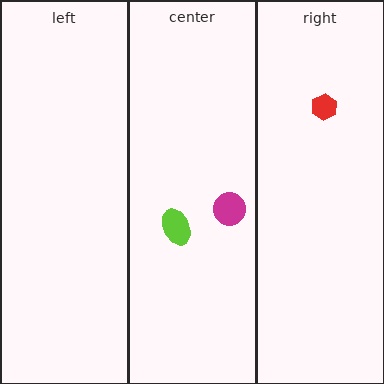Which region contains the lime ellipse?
The center region.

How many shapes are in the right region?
1.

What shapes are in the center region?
The magenta circle, the lime ellipse.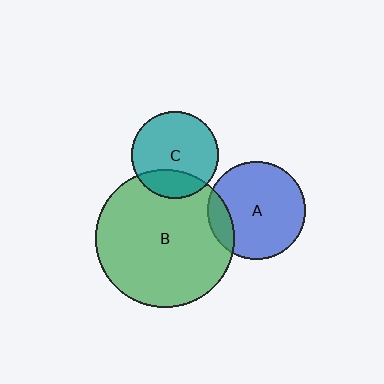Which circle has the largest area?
Circle B (green).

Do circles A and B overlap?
Yes.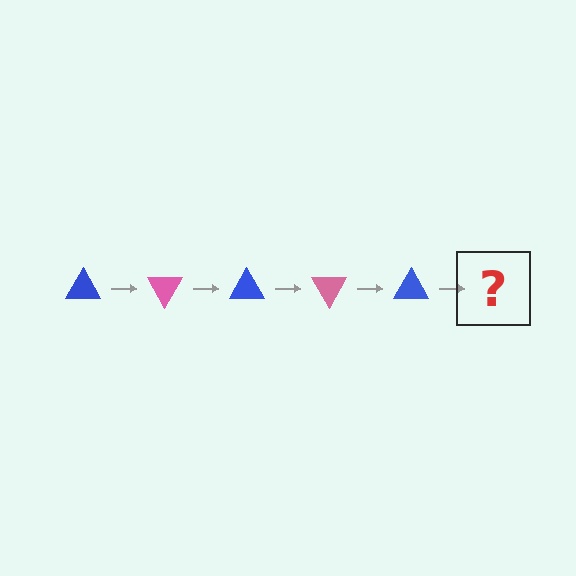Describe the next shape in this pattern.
It should be a pink triangle, rotated 300 degrees from the start.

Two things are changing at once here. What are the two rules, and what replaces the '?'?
The two rules are that it rotates 60 degrees each step and the color cycles through blue and pink. The '?' should be a pink triangle, rotated 300 degrees from the start.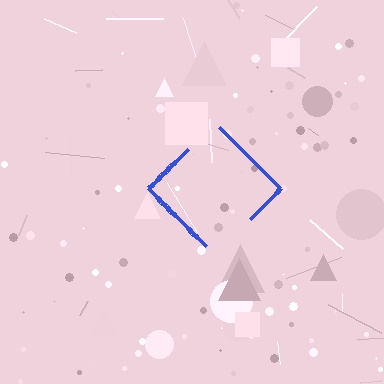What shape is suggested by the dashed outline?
The dashed outline suggests a diamond.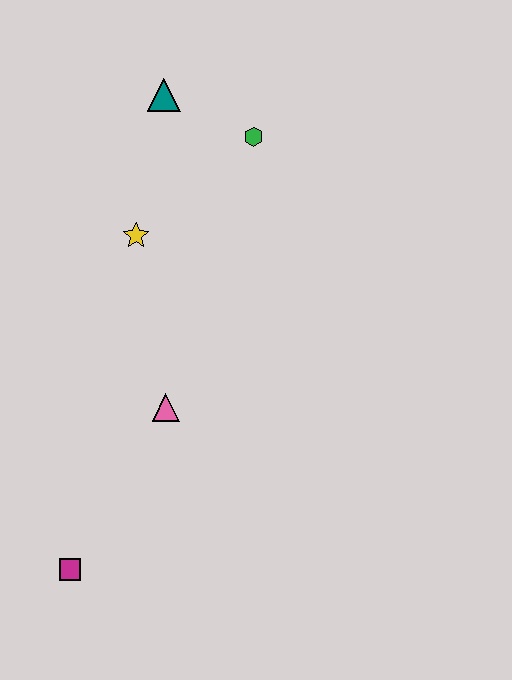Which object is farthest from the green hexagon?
The magenta square is farthest from the green hexagon.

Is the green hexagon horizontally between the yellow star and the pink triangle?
No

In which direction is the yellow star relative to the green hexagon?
The yellow star is to the left of the green hexagon.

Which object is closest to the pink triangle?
The yellow star is closest to the pink triangle.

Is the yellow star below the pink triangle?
No